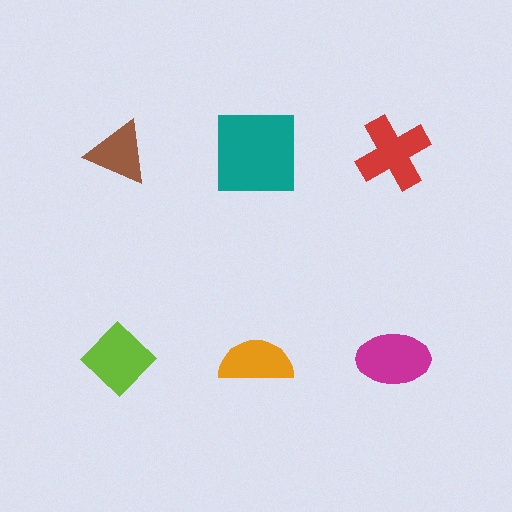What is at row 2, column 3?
A magenta ellipse.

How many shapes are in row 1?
3 shapes.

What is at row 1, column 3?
A red cross.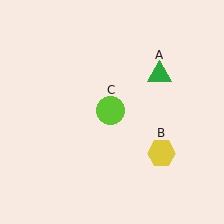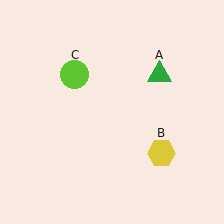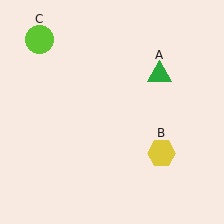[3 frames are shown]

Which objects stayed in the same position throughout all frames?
Green triangle (object A) and yellow hexagon (object B) remained stationary.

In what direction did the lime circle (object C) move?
The lime circle (object C) moved up and to the left.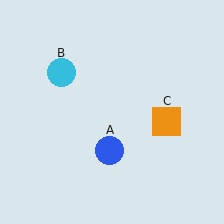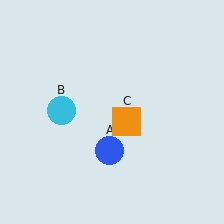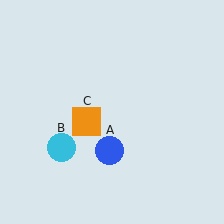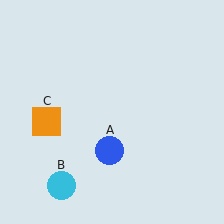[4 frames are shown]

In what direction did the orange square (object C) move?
The orange square (object C) moved left.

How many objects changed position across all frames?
2 objects changed position: cyan circle (object B), orange square (object C).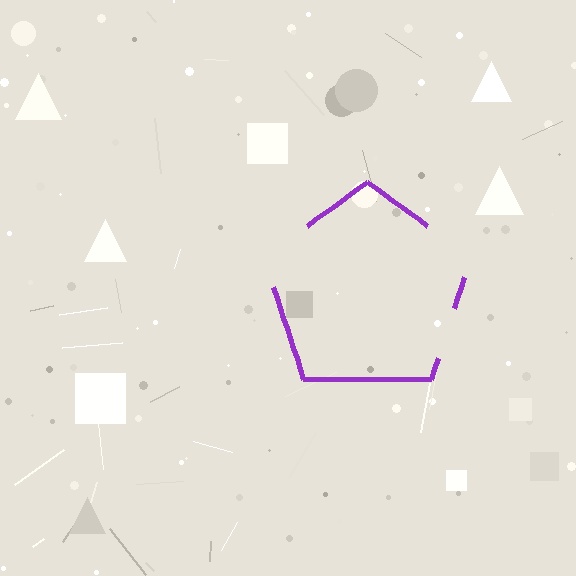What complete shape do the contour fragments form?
The contour fragments form a pentagon.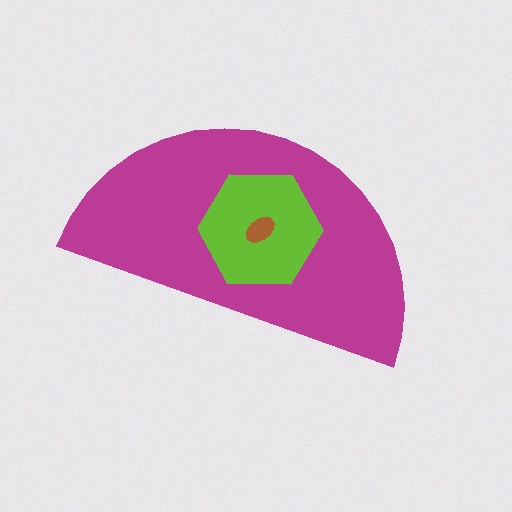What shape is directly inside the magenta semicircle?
The lime hexagon.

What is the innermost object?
The brown ellipse.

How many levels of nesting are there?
3.